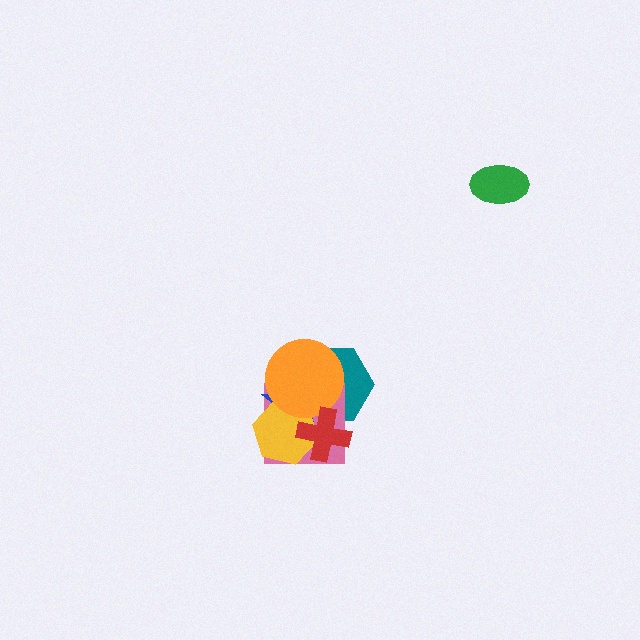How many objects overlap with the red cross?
5 objects overlap with the red cross.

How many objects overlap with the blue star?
5 objects overlap with the blue star.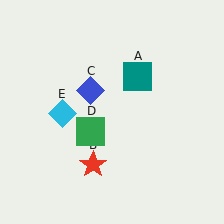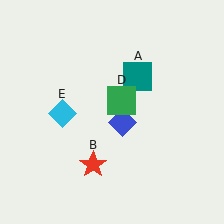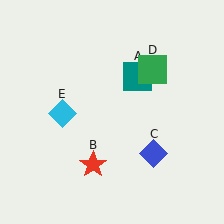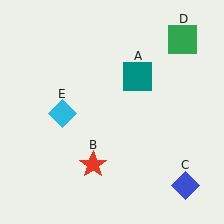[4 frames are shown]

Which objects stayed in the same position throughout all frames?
Teal square (object A) and red star (object B) and cyan diamond (object E) remained stationary.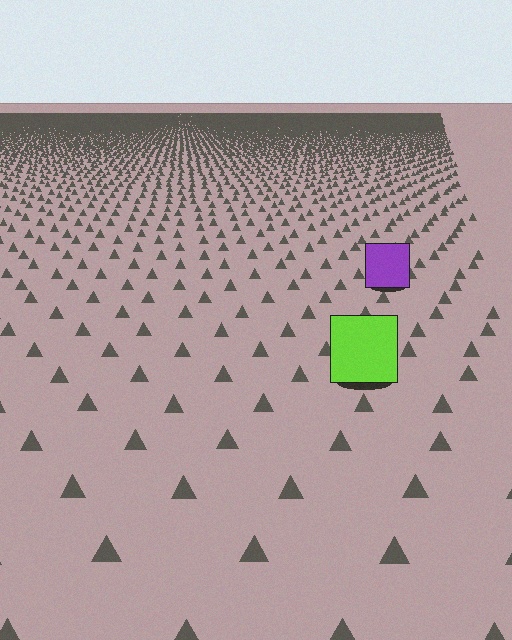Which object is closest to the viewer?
The lime square is closest. The texture marks near it are larger and more spread out.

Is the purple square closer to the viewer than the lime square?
No. The lime square is closer — you can tell from the texture gradient: the ground texture is coarser near it.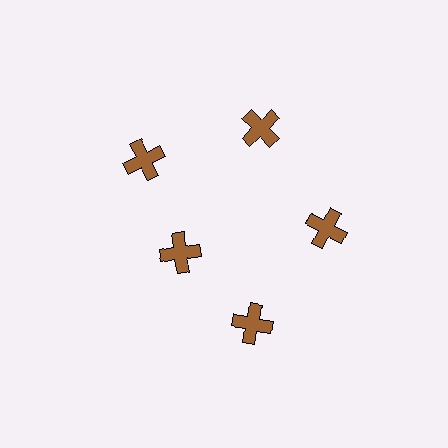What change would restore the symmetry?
The symmetry would be restored by moving it outward, back onto the ring so that all 5 crosses sit at equal angles and equal distance from the center.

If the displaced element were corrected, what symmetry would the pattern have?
It would have 5-fold rotational symmetry — the pattern would map onto itself every 72 degrees.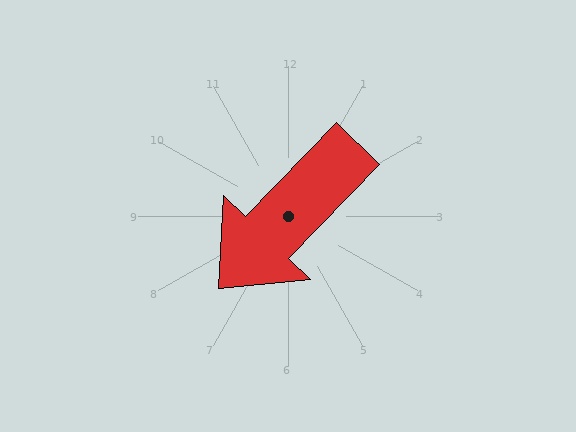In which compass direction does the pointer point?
Southwest.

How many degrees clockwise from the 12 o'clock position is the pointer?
Approximately 224 degrees.